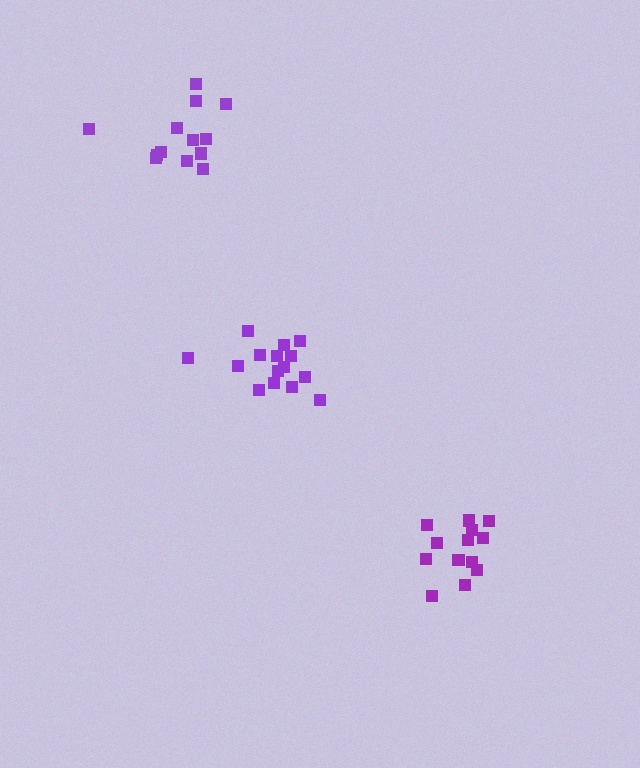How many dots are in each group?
Group 1: 15 dots, Group 2: 13 dots, Group 3: 13 dots (41 total).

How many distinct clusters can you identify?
There are 3 distinct clusters.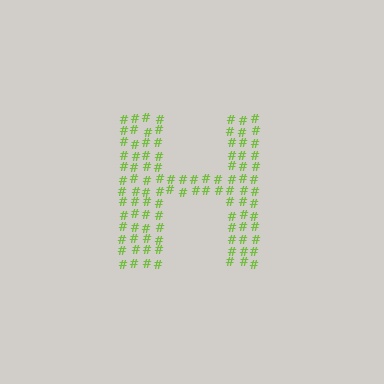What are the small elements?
The small elements are hash symbols.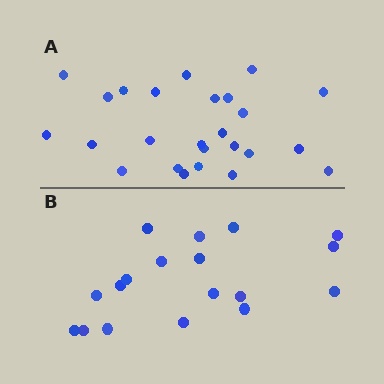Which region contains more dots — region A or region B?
Region A (the top region) has more dots.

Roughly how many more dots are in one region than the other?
Region A has roughly 8 or so more dots than region B.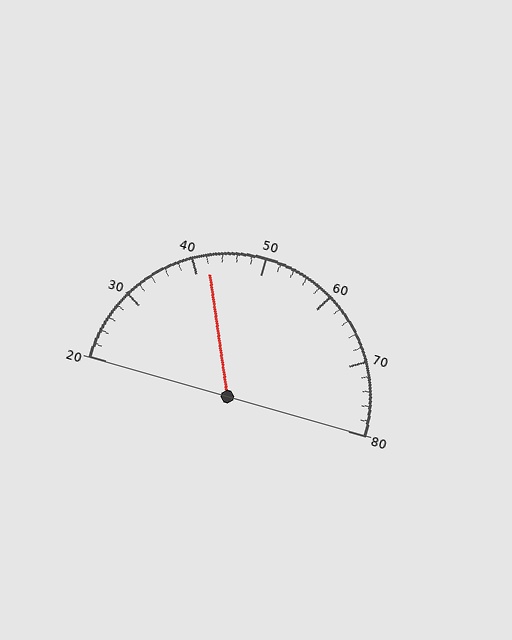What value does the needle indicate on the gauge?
The needle indicates approximately 42.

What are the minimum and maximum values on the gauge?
The gauge ranges from 20 to 80.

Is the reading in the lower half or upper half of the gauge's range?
The reading is in the lower half of the range (20 to 80).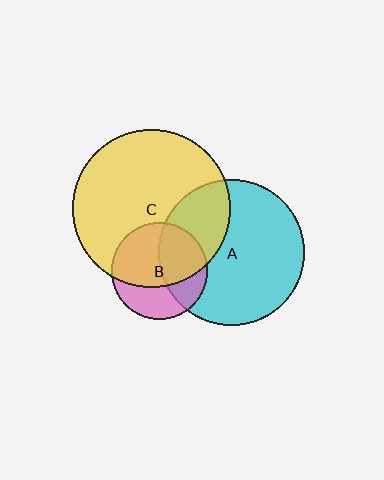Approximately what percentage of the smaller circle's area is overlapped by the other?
Approximately 65%.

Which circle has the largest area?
Circle C (yellow).